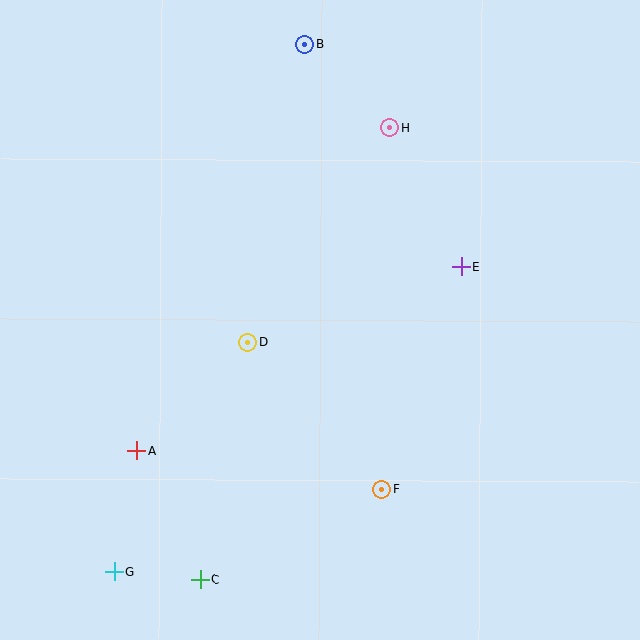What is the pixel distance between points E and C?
The distance between E and C is 408 pixels.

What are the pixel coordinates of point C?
Point C is at (200, 580).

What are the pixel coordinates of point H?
Point H is at (390, 128).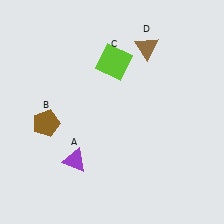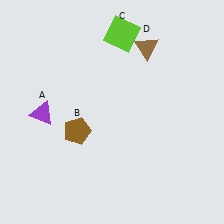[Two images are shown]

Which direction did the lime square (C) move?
The lime square (C) moved up.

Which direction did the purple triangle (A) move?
The purple triangle (A) moved up.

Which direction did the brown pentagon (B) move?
The brown pentagon (B) moved right.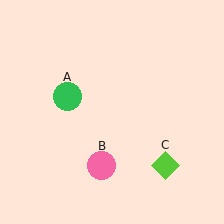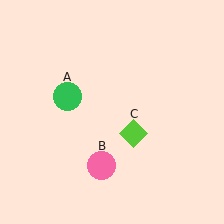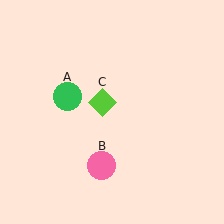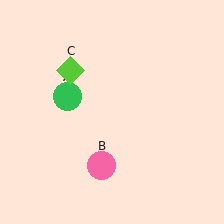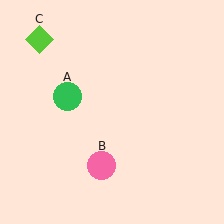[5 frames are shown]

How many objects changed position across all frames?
1 object changed position: lime diamond (object C).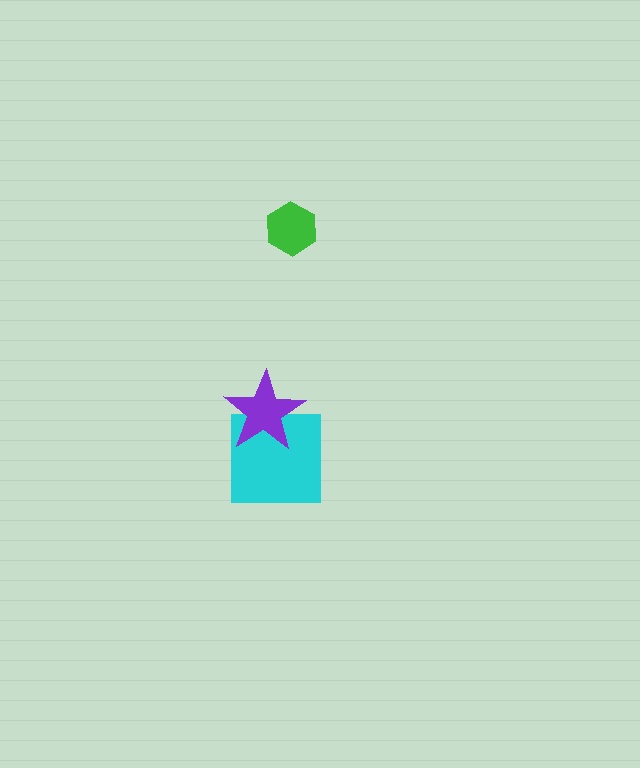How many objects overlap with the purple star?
1 object overlaps with the purple star.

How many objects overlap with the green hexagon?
0 objects overlap with the green hexagon.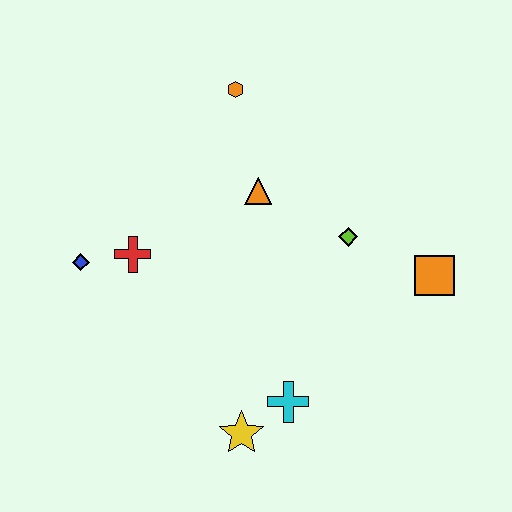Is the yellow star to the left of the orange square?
Yes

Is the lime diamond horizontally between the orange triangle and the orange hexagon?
No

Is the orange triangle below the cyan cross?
No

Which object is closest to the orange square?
The lime diamond is closest to the orange square.